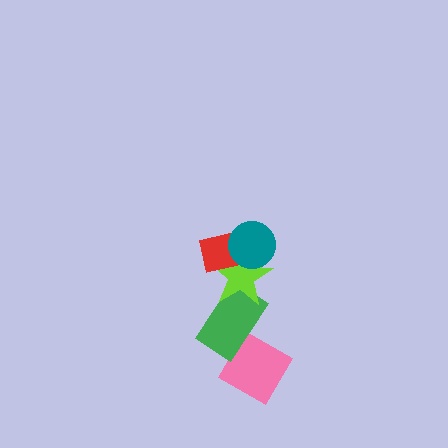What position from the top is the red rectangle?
The red rectangle is 2nd from the top.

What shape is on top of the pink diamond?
The green rectangle is on top of the pink diamond.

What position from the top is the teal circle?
The teal circle is 1st from the top.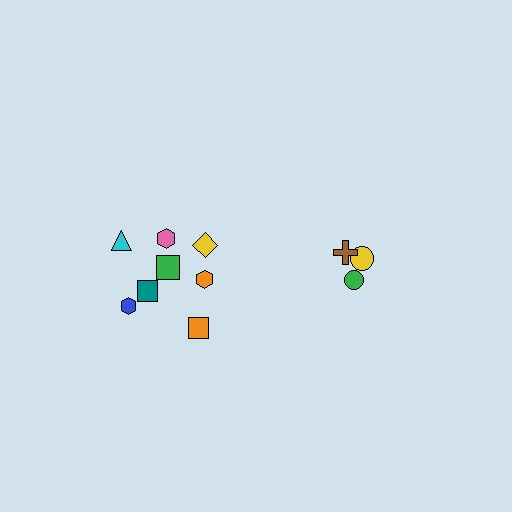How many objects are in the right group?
There are 3 objects.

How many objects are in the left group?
There are 8 objects.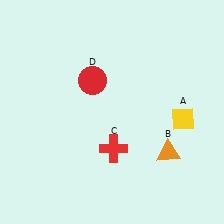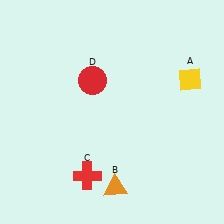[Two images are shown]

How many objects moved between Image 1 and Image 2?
3 objects moved between the two images.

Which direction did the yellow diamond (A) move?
The yellow diamond (A) moved up.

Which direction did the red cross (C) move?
The red cross (C) moved down.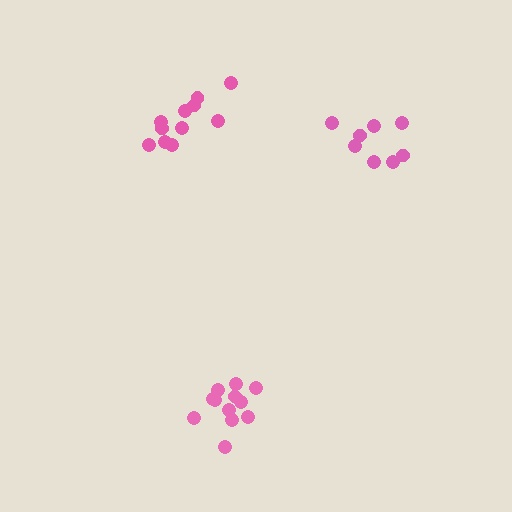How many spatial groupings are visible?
There are 3 spatial groupings.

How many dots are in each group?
Group 1: 12 dots, Group 2: 8 dots, Group 3: 11 dots (31 total).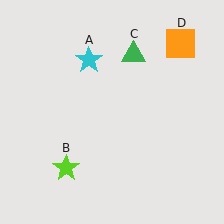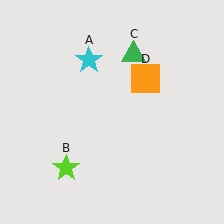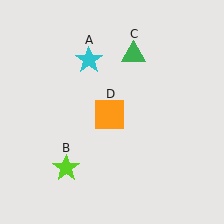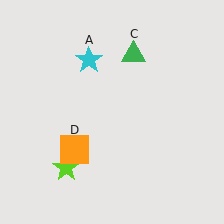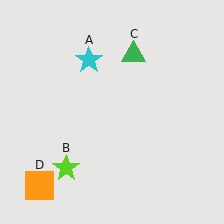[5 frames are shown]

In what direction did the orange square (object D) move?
The orange square (object D) moved down and to the left.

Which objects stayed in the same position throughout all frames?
Cyan star (object A) and lime star (object B) and green triangle (object C) remained stationary.